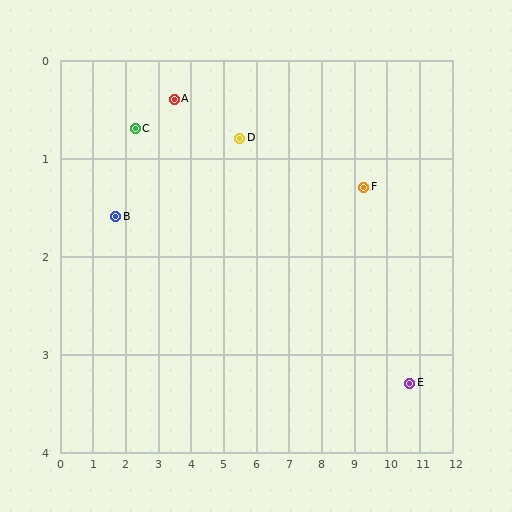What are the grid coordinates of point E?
Point E is at approximately (10.7, 3.3).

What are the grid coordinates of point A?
Point A is at approximately (3.5, 0.4).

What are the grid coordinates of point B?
Point B is at approximately (1.7, 1.6).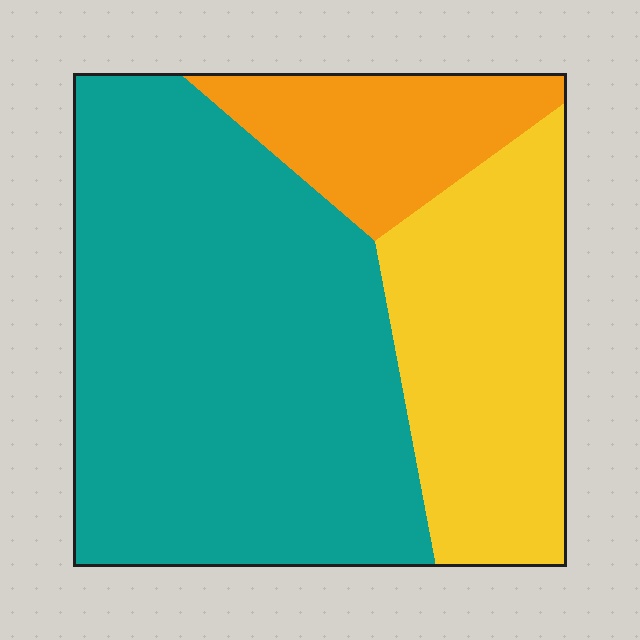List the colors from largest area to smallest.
From largest to smallest: teal, yellow, orange.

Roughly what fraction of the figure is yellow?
Yellow takes up about one quarter (1/4) of the figure.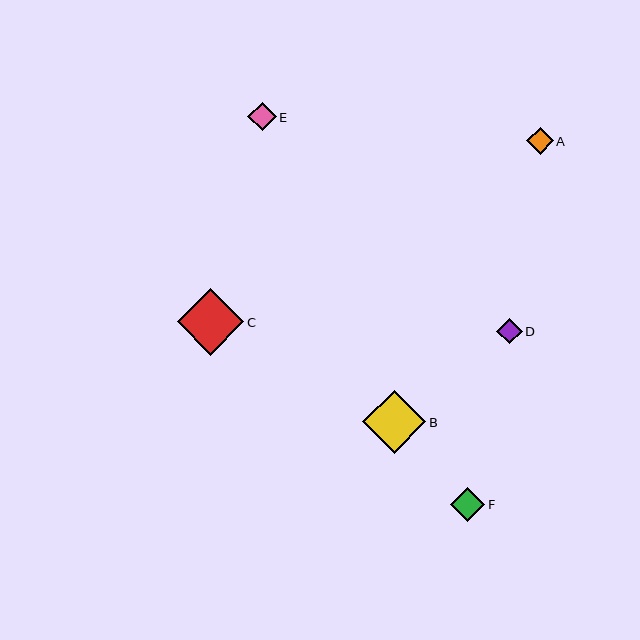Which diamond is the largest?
Diamond C is the largest with a size of approximately 66 pixels.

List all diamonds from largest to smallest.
From largest to smallest: C, B, F, E, A, D.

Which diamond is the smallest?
Diamond D is the smallest with a size of approximately 26 pixels.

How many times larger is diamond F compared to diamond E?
Diamond F is approximately 1.2 times the size of diamond E.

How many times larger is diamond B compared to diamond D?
Diamond B is approximately 2.5 times the size of diamond D.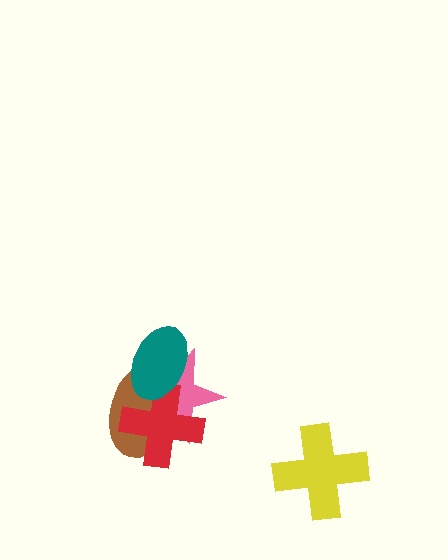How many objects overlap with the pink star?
3 objects overlap with the pink star.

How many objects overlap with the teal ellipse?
3 objects overlap with the teal ellipse.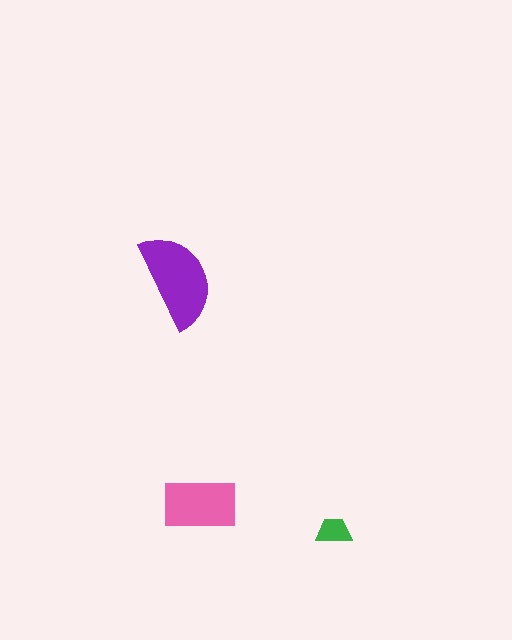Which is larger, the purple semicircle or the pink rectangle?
The purple semicircle.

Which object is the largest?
The purple semicircle.